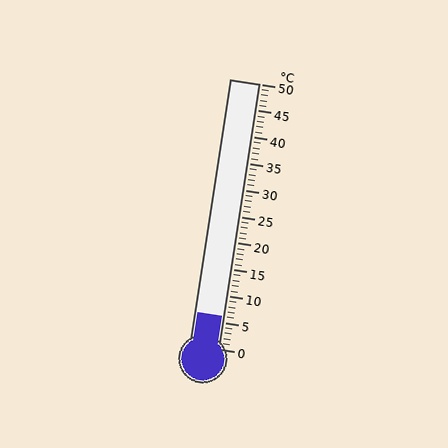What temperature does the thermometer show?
The thermometer shows approximately 6°C.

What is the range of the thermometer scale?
The thermometer scale ranges from 0°C to 50°C.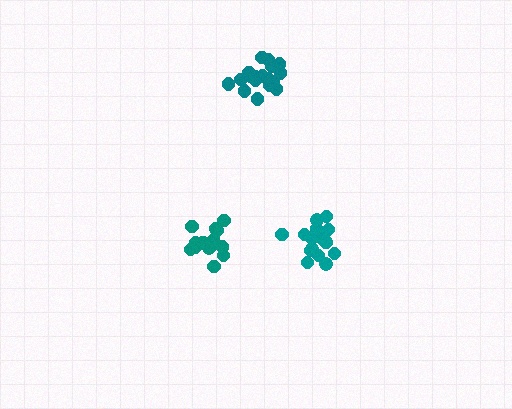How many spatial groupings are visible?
There are 3 spatial groupings.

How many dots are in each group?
Group 1: 15 dots, Group 2: 18 dots, Group 3: 19 dots (52 total).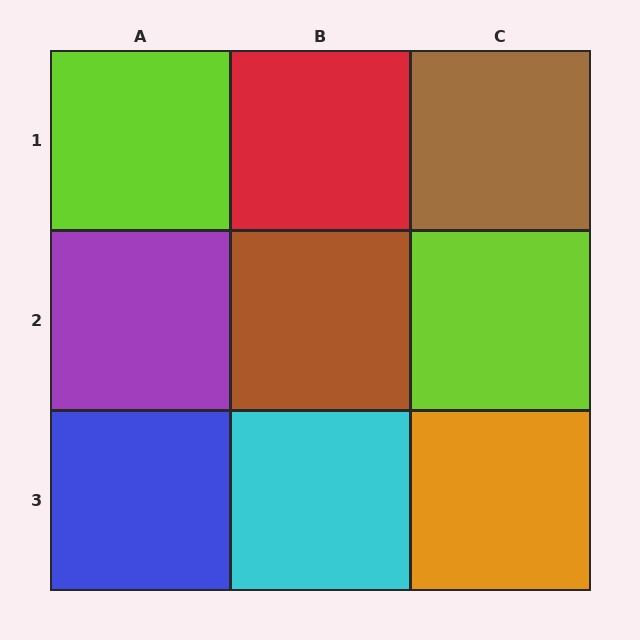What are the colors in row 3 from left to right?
Blue, cyan, orange.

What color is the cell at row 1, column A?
Lime.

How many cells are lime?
2 cells are lime.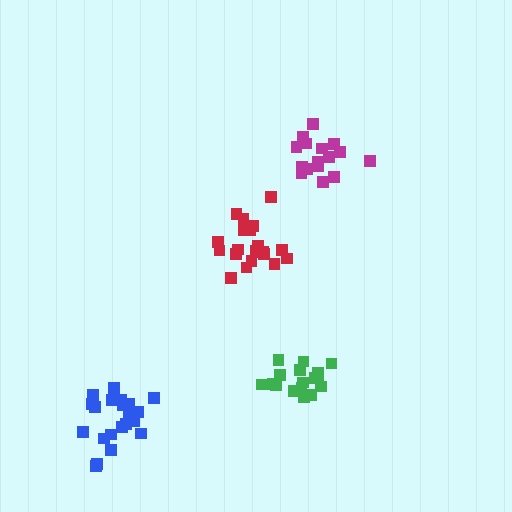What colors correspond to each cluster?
The clusters are colored: magenta, green, red, blue.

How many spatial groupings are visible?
There are 4 spatial groupings.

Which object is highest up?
The magenta cluster is topmost.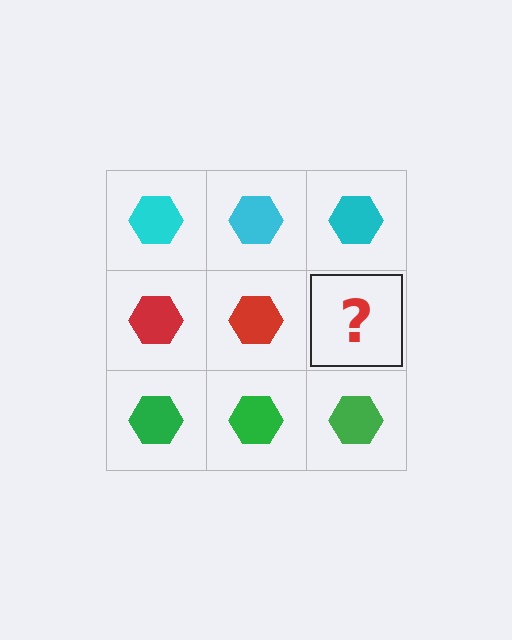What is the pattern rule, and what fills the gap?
The rule is that each row has a consistent color. The gap should be filled with a red hexagon.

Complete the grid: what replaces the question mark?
The question mark should be replaced with a red hexagon.